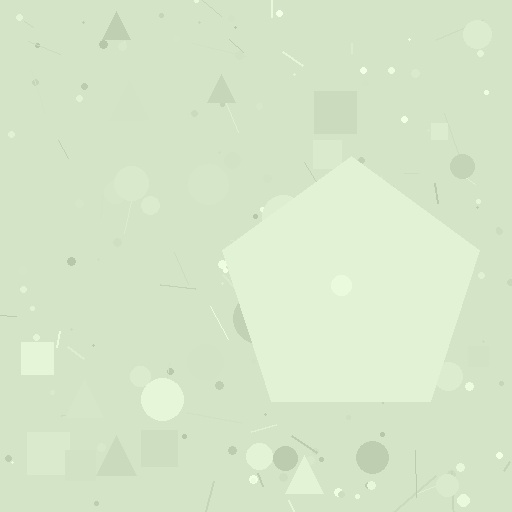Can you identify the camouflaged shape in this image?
The camouflaged shape is a pentagon.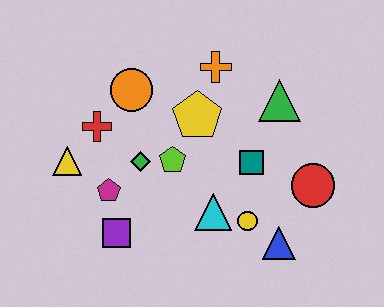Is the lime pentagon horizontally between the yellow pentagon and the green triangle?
No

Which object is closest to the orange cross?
The yellow pentagon is closest to the orange cross.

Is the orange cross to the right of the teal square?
No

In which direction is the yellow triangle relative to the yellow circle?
The yellow triangle is to the left of the yellow circle.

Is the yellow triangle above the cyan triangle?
Yes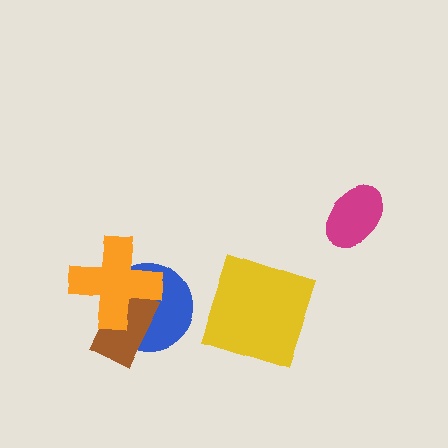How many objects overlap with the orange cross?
2 objects overlap with the orange cross.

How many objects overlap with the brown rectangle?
2 objects overlap with the brown rectangle.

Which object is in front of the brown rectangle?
The orange cross is in front of the brown rectangle.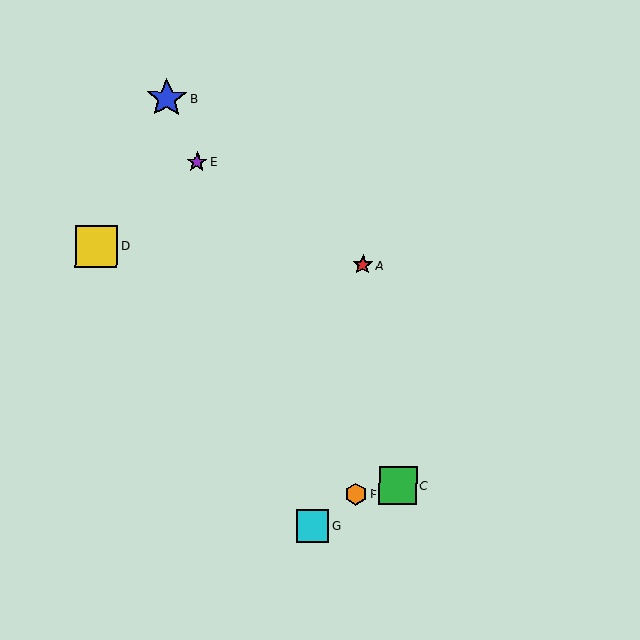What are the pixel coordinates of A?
Object A is at (363, 265).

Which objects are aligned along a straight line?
Objects B, E, F are aligned along a straight line.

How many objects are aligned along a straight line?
3 objects (B, E, F) are aligned along a straight line.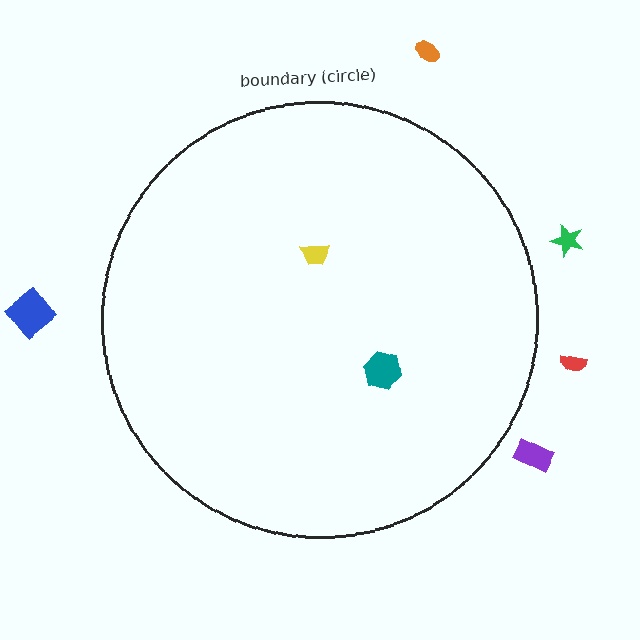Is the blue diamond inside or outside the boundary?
Outside.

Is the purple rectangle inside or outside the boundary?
Outside.